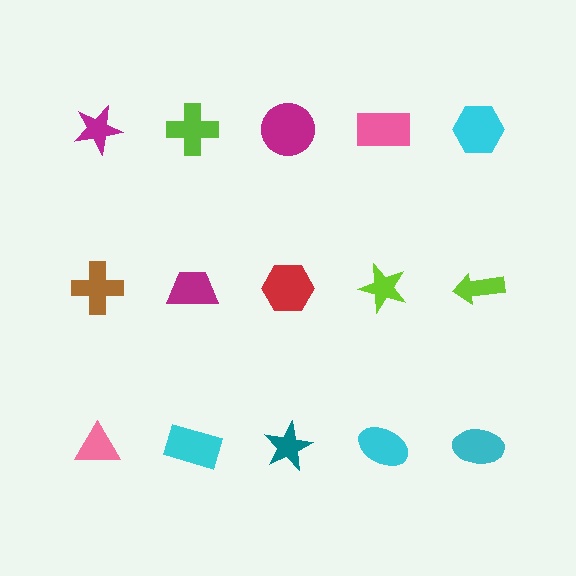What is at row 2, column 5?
A lime arrow.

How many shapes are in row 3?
5 shapes.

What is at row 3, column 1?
A pink triangle.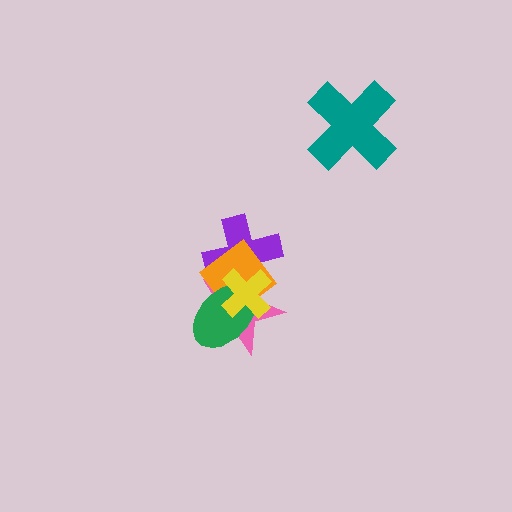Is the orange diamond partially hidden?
Yes, it is partially covered by another shape.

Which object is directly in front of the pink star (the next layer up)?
The orange diamond is directly in front of the pink star.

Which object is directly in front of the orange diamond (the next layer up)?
The green ellipse is directly in front of the orange diamond.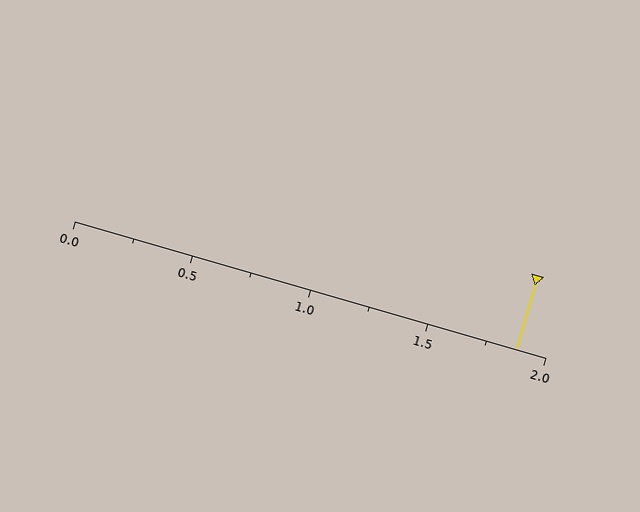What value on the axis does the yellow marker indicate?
The marker indicates approximately 1.88.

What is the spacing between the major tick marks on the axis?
The major ticks are spaced 0.5 apart.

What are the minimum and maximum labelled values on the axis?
The axis runs from 0.0 to 2.0.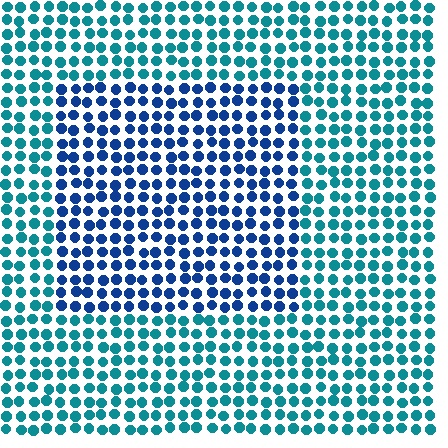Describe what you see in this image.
The image is filled with small teal elements in a uniform arrangement. A rectangle-shaped region is visible where the elements are tinted to a slightly different hue, forming a subtle color boundary.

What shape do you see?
I see a rectangle.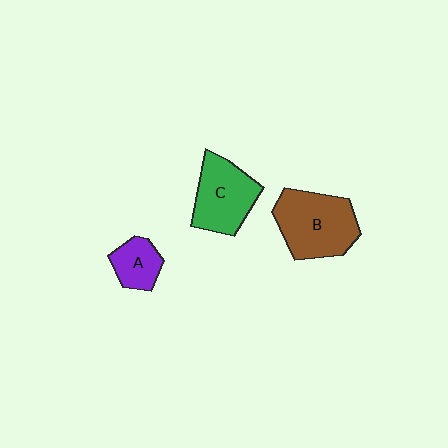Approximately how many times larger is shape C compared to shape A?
Approximately 1.8 times.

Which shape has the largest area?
Shape B (brown).